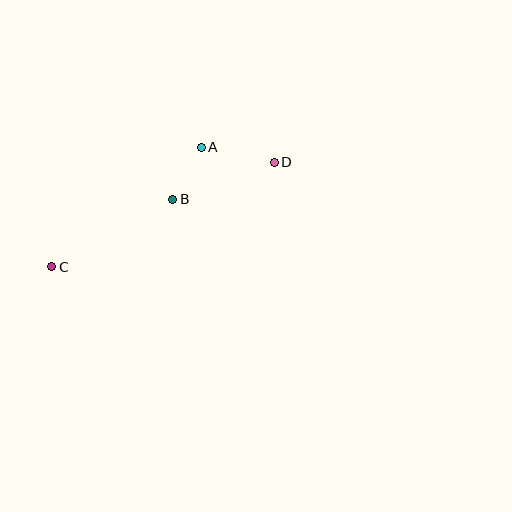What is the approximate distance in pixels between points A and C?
The distance between A and C is approximately 192 pixels.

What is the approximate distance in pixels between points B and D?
The distance between B and D is approximately 108 pixels.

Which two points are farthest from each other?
Points C and D are farthest from each other.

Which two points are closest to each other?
Points A and B are closest to each other.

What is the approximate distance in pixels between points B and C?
The distance between B and C is approximately 139 pixels.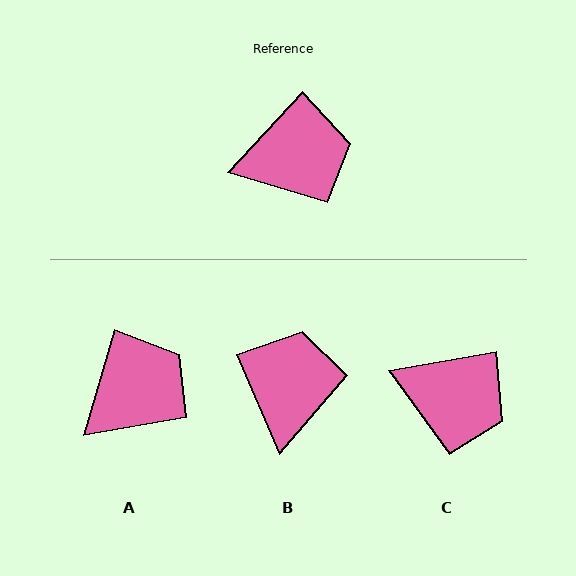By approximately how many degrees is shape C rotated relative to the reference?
Approximately 37 degrees clockwise.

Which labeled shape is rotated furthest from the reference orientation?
B, about 66 degrees away.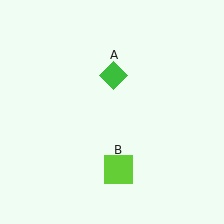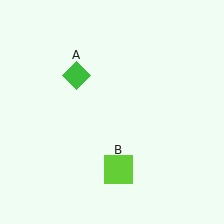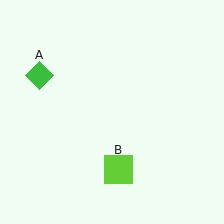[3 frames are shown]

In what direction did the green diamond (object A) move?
The green diamond (object A) moved left.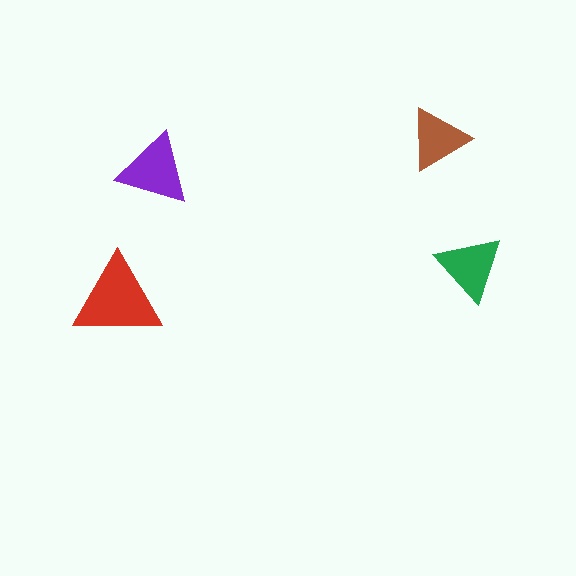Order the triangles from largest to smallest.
the red one, the purple one, the green one, the brown one.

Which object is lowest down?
The red triangle is bottommost.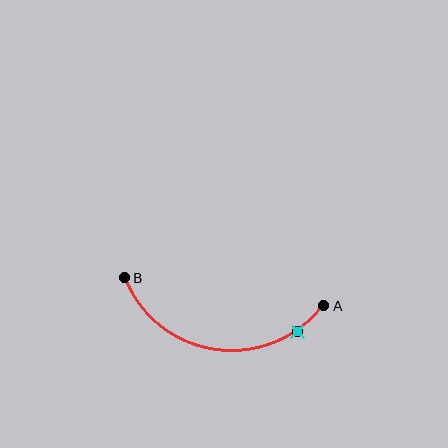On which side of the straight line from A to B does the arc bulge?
The arc bulges below the straight line connecting A and B.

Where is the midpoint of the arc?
The arc midpoint is the point on the curve farthest from the straight line joining A and B. It sits below that line.